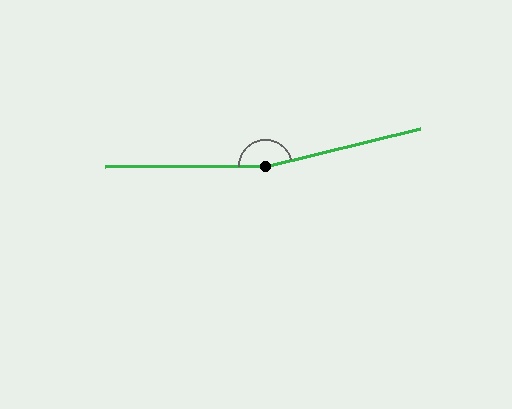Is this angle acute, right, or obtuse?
It is obtuse.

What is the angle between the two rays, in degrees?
Approximately 166 degrees.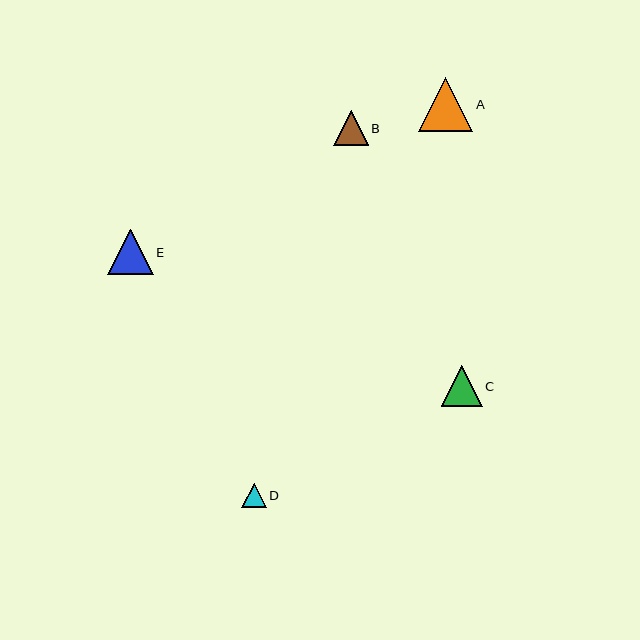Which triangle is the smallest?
Triangle D is the smallest with a size of approximately 24 pixels.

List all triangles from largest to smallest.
From largest to smallest: A, E, C, B, D.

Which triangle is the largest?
Triangle A is the largest with a size of approximately 54 pixels.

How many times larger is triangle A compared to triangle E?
Triangle A is approximately 1.2 times the size of triangle E.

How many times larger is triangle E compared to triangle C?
Triangle E is approximately 1.1 times the size of triangle C.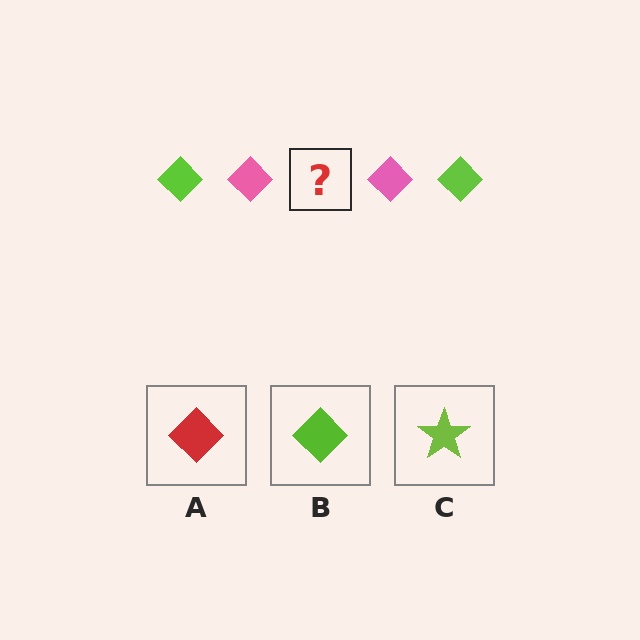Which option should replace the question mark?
Option B.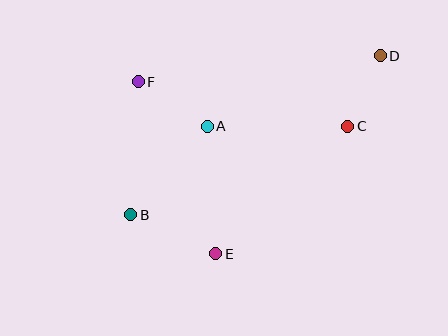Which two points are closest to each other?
Points C and D are closest to each other.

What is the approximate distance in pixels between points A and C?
The distance between A and C is approximately 140 pixels.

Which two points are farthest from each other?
Points B and D are farthest from each other.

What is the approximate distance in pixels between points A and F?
The distance between A and F is approximately 82 pixels.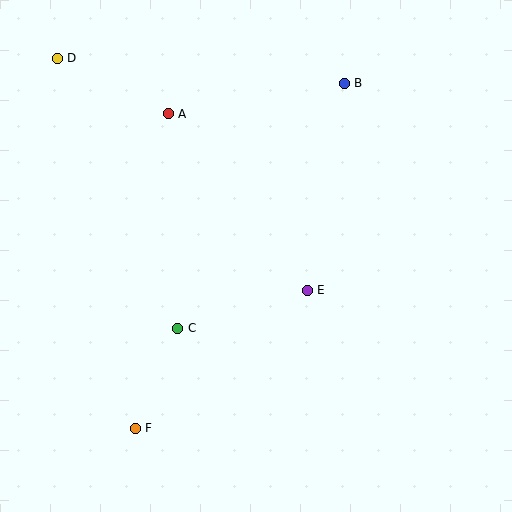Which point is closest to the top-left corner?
Point D is closest to the top-left corner.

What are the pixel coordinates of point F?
Point F is at (135, 428).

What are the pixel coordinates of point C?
Point C is at (178, 328).